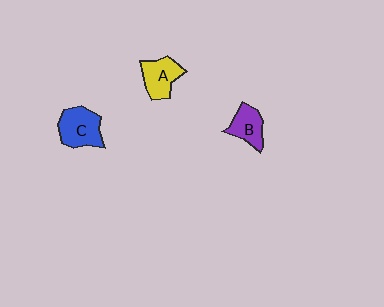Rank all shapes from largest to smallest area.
From largest to smallest: C (blue), A (yellow), B (purple).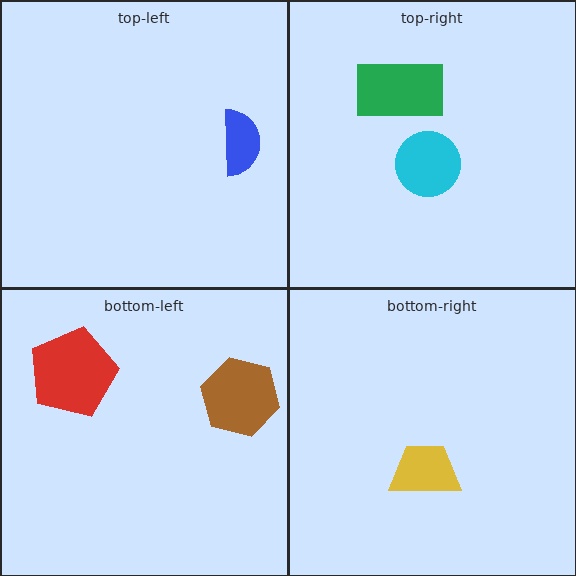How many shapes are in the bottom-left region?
2.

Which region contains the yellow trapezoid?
The bottom-right region.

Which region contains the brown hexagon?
The bottom-left region.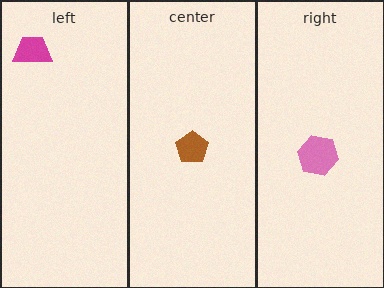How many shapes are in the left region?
1.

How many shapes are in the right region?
1.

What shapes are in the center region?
The brown pentagon.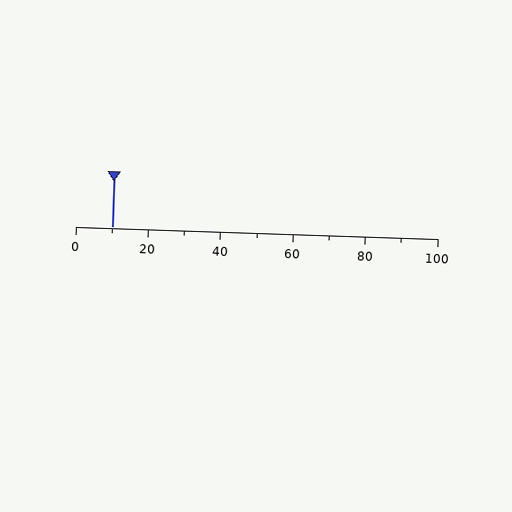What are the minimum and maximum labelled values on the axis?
The axis runs from 0 to 100.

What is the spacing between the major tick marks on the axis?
The major ticks are spaced 20 apart.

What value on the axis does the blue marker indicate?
The marker indicates approximately 10.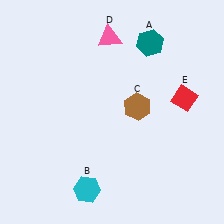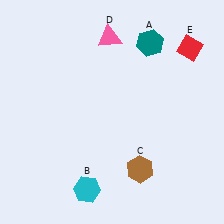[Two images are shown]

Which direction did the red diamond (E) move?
The red diamond (E) moved up.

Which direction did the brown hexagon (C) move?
The brown hexagon (C) moved down.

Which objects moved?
The objects that moved are: the brown hexagon (C), the red diamond (E).